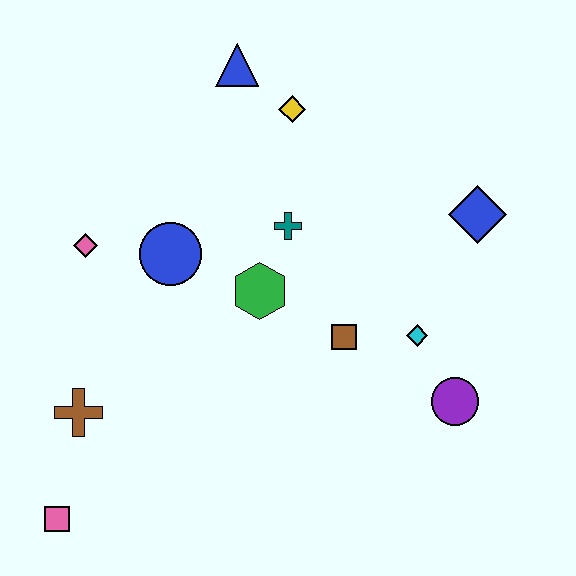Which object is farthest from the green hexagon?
The pink square is farthest from the green hexagon.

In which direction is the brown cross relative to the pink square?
The brown cross is above the pink square.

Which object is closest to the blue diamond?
The cyan diamond is closest to the blue diamond.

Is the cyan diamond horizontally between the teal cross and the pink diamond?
No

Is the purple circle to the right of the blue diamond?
No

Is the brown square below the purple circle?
No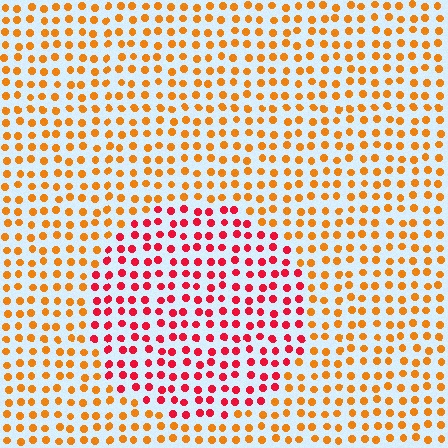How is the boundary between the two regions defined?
The boundary is defined purely by a slight shift in hue (about 42 degrees). Spacing, size, and orientation are identical on both sides.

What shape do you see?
I see a circle.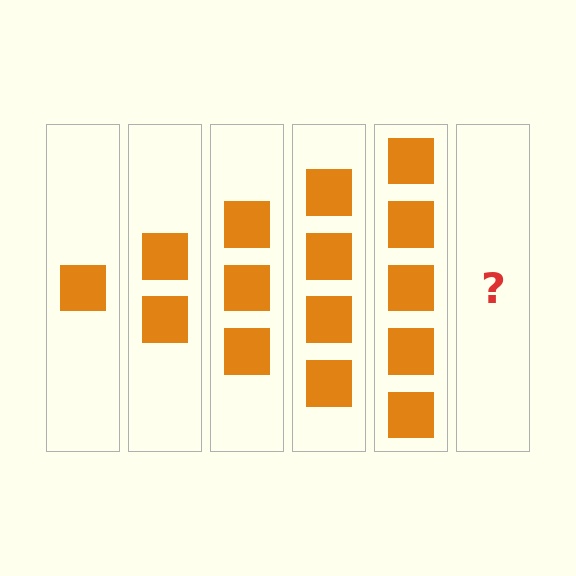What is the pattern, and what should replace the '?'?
The pattern is that each step adds one more square. The '?' should be 6 squares.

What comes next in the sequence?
The next element should be 6 squares.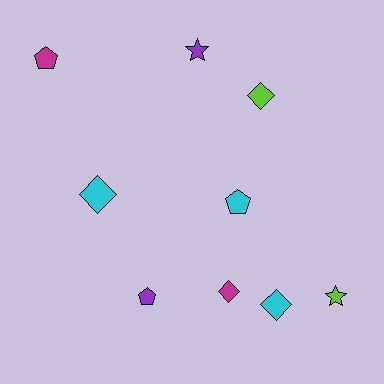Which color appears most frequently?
Cyan, with 3 objects.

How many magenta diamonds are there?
There is 1 magenta diamond.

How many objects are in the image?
There are 9 objects.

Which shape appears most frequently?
Diamond, with 4 objects.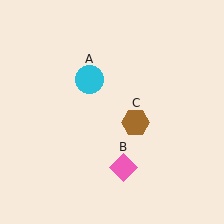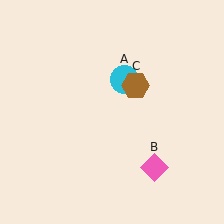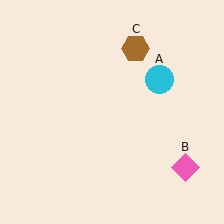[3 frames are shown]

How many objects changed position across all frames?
3 objects changed position: cyan circle (object A), pink diamond (object B), brown hexagon (object C).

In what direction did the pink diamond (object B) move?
The pink diamond (object B) moved right.